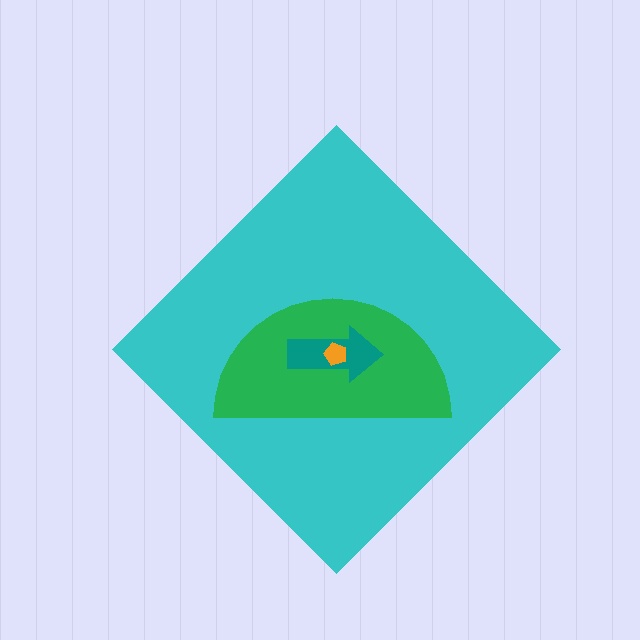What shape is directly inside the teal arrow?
The orange pentagon.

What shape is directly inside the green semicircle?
The teal arrow.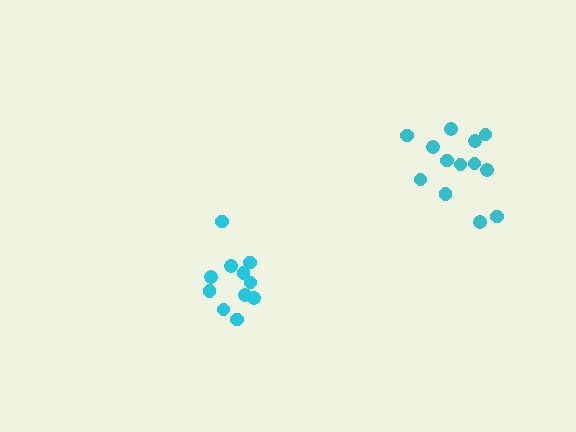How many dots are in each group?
Group 1: 13 dots, Group 2: 11 dots (24 total).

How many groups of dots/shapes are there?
There are 2 groups.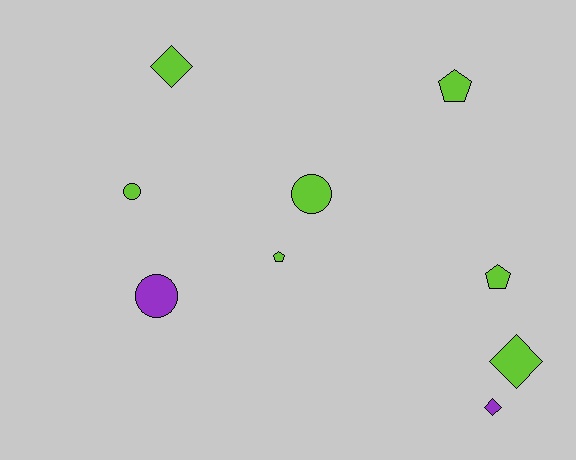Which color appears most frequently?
Lime, with 7 objects.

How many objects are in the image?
There are 9 objects.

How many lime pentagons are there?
There are 3 lime pentagons.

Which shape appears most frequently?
Diamond, with 3 objects.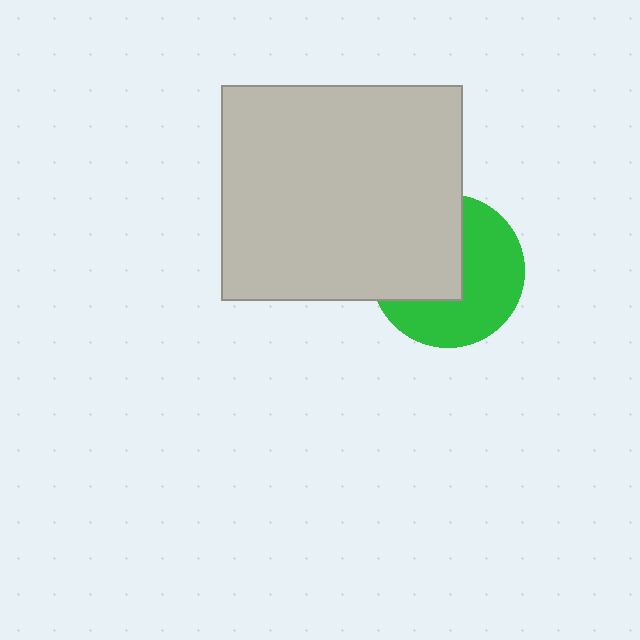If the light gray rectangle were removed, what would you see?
You would see the complete green circle.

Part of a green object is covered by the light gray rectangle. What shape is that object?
It is a circle.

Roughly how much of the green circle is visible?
About half of it is visible (roughly 54%).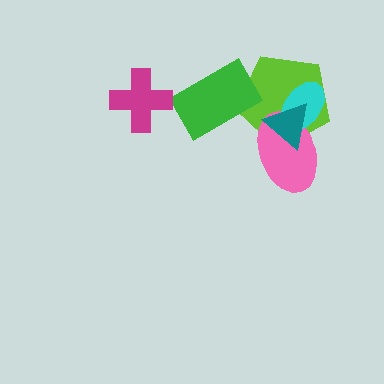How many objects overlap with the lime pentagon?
4 objects overlap with the lime pentagon.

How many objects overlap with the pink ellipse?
3 objects overlap with the pink ellipse.